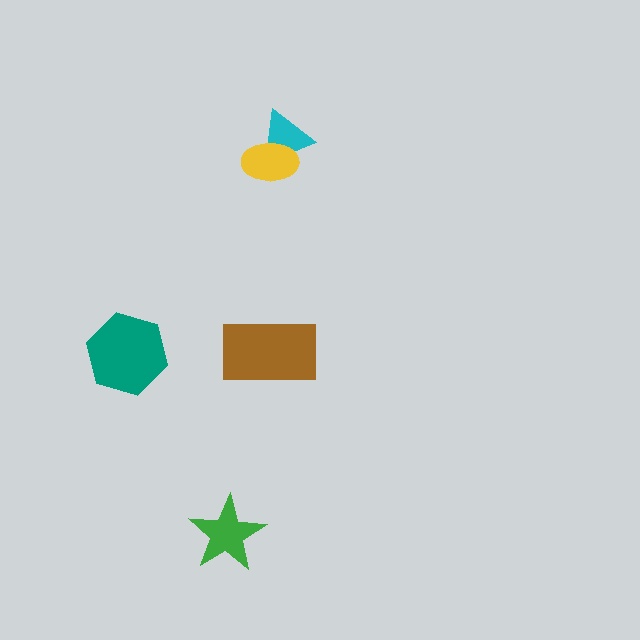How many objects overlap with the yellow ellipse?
1 object overlaps with the yellow ellipse.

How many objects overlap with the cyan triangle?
1 object overlaps with the cyan triangle.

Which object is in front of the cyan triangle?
The yellow ellipse is in front of the cyan triangle.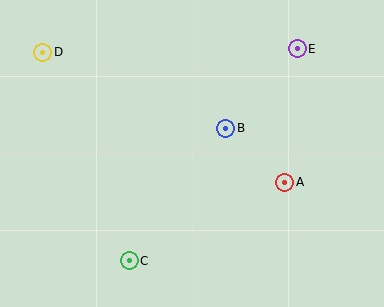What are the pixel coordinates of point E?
Point E is at (297, 49).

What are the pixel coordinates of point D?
Point D is at (43, 52).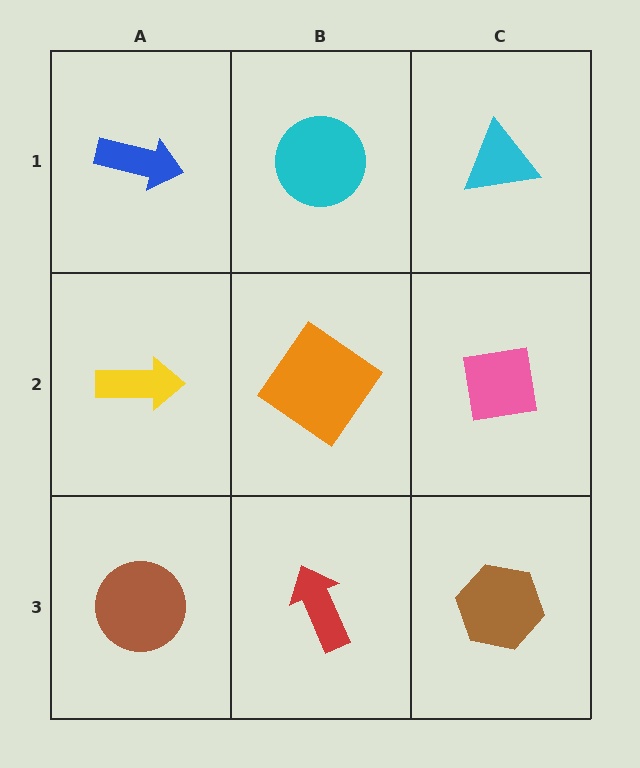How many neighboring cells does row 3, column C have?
2.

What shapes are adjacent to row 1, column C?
A pink square (row 2, column C), a cyan circle (row 1, column B).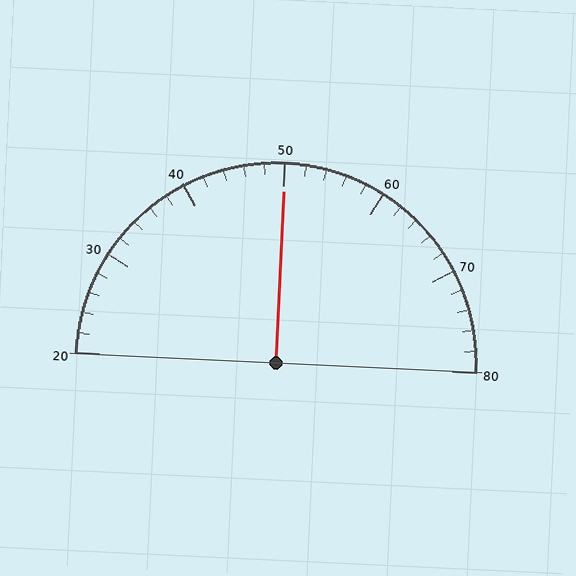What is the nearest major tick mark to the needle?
The nearest major tick mark is 50.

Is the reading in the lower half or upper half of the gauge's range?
The reading is in the upper half of the range (20 to 80).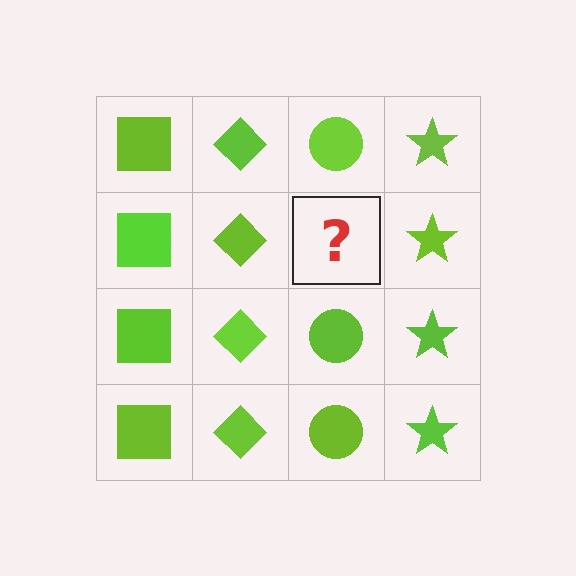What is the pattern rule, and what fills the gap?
The rule is that each column has a consistent shape. The gap should be filled with a lime circle.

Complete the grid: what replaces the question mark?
The question mark should be replaced with a lime circle.